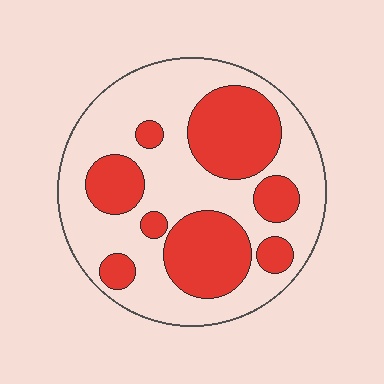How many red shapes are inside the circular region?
8.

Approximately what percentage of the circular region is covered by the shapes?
Approximately 35%.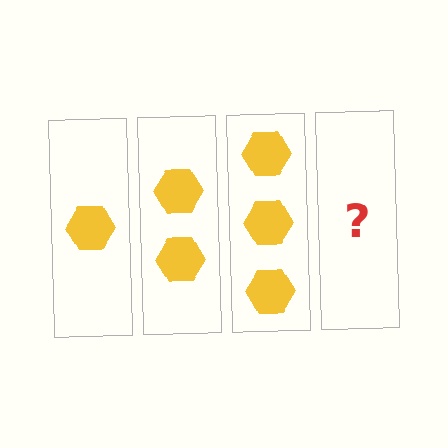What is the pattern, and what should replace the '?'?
The pattern is that each step adds one more hexagon. The '?' should be 4 hexagons.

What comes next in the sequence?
The next element should be 4 hexagons.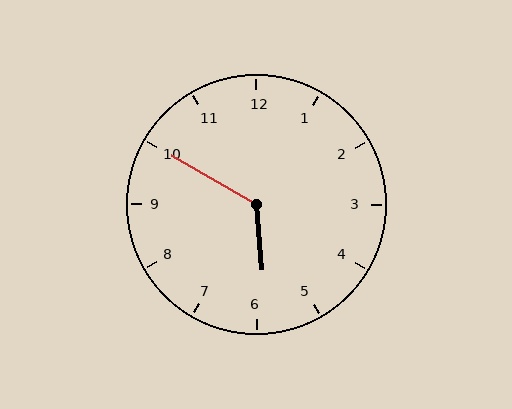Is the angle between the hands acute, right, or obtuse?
It is obtuse.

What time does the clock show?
5:50.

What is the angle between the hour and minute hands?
Approximately 125 degrees.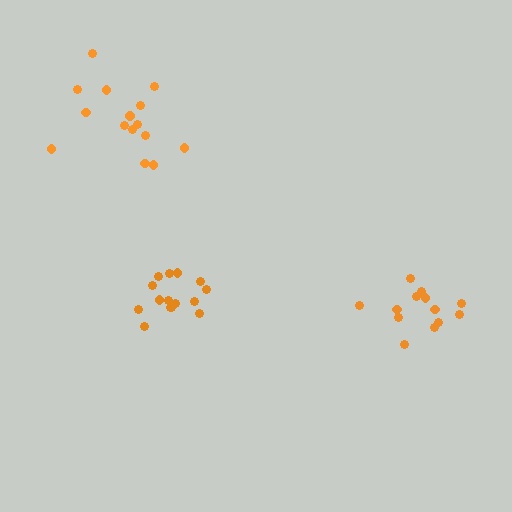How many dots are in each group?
Group 1: 13 dots, Group 2: 15 dots, Group 3: 15 dots (43 total).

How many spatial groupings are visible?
There are 3 spatial groupings.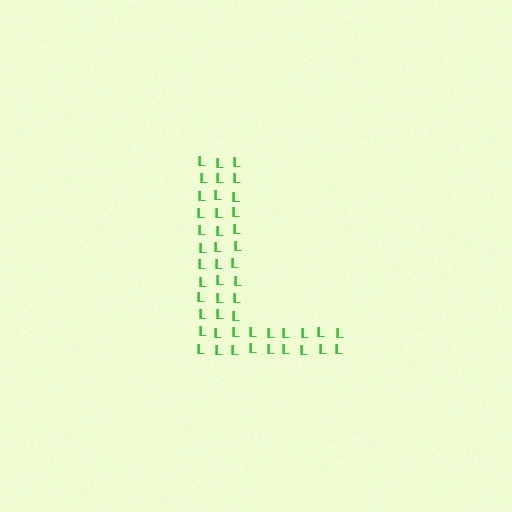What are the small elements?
The small elements are letter L's.